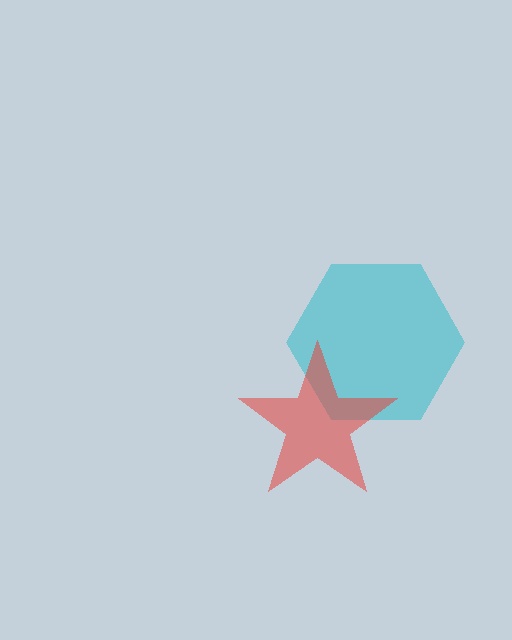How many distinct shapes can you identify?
There are 2 distinct shapes: a cyan hexagon, a red star.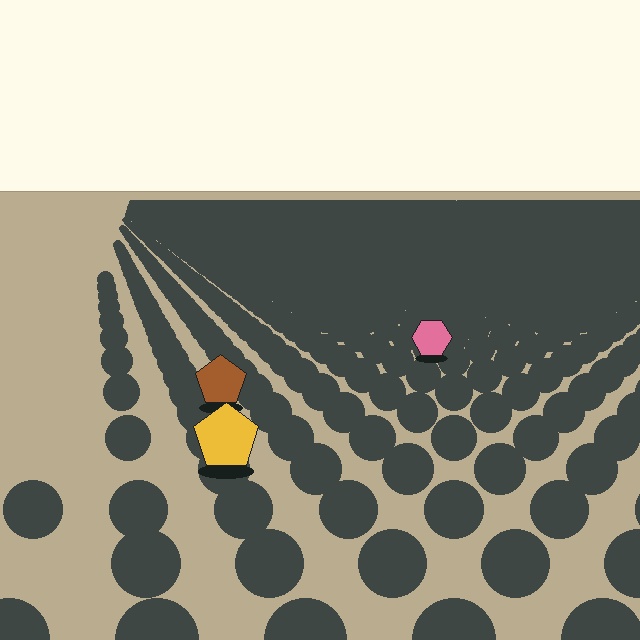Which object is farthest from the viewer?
The pink hexagon is farthest from the viewer. It appears smaller and the ground texture around it is denser.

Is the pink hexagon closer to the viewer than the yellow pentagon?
No. The yellow pentagon is closer — you can tell from the texture gradient: the ground texture is coarser near it.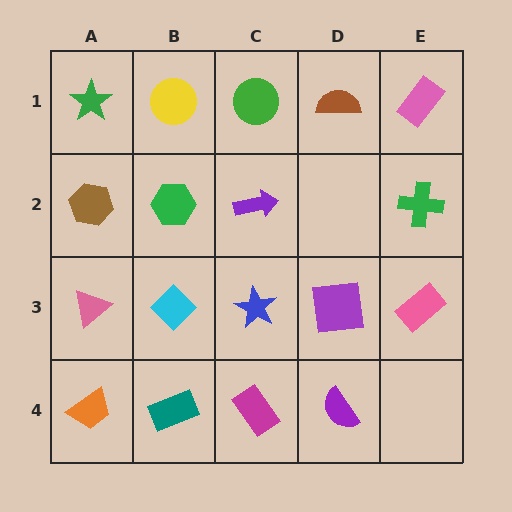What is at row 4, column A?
An orange trapezoid.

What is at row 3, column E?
A pink rectangle.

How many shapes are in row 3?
5 shapes.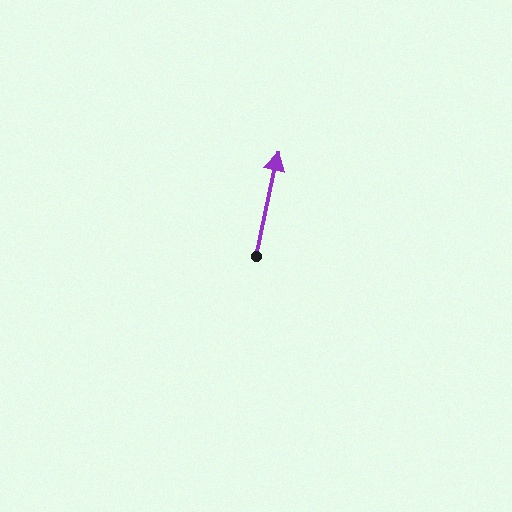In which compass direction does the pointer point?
North.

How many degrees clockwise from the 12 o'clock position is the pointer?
Approximately 12 degrees.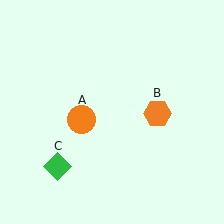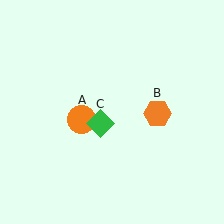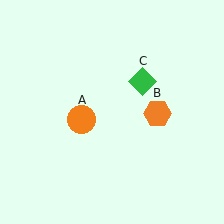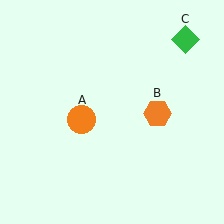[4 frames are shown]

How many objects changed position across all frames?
1 object changed position: green diamond (object C).